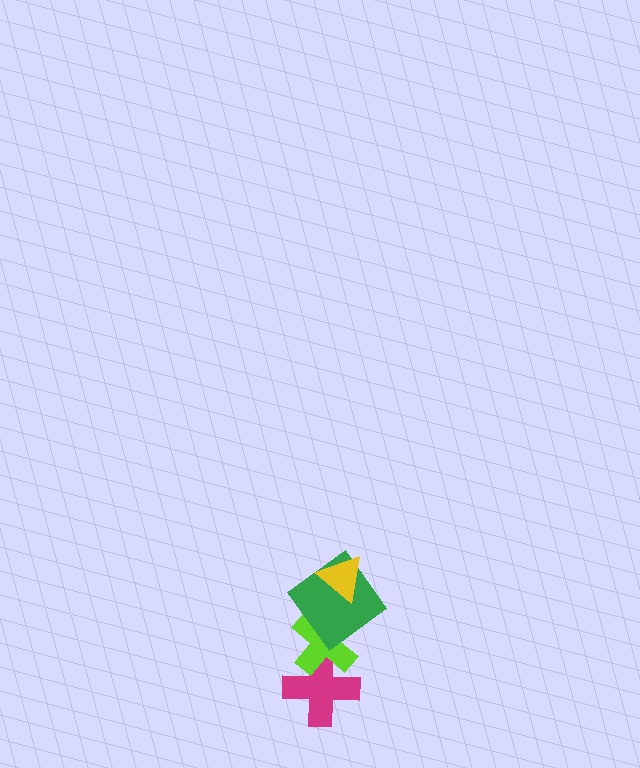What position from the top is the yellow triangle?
The yellow triangle is 1st from the top.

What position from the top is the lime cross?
The lime cross is 3rd from the top.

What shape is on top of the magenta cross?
The lime cross is on top of the magenta cross.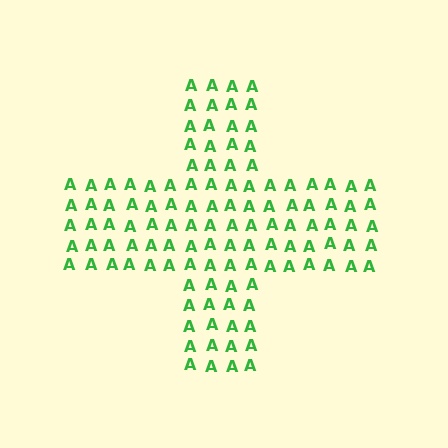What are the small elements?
The small elements are letter A's.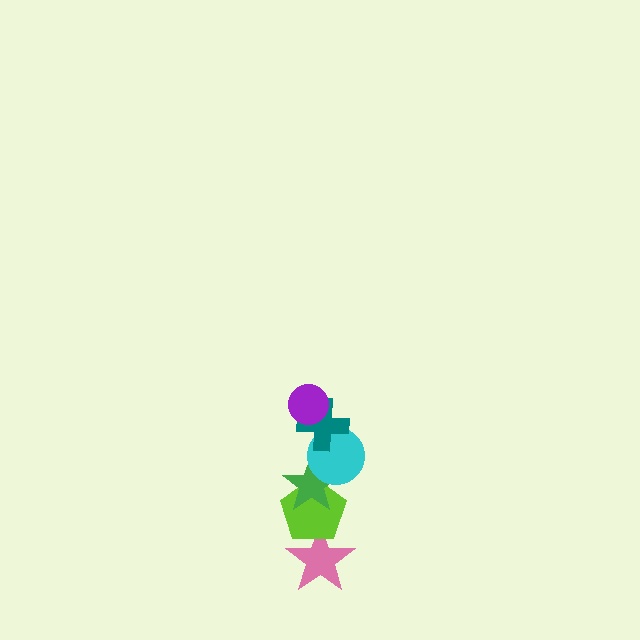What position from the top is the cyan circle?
The cyan circle is 3rd from the top.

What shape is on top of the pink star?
The lime pentagon is on top of the pink star.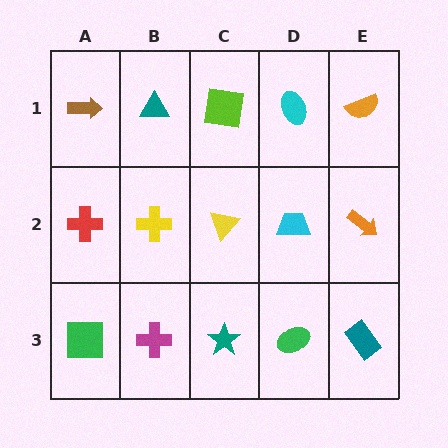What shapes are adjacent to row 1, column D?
A cyan trapezoid (row 2, column D), a lime square (row 1, column C), an orange semicircle (row 1, column E).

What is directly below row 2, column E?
A teal rectangle.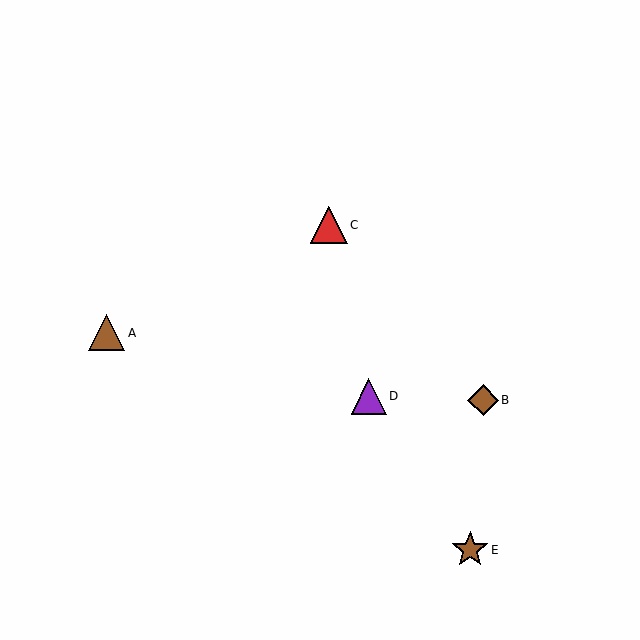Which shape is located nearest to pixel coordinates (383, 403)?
The purple triangle (labeled D) at (369, 396) is nearest to that location.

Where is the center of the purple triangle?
The center of the purple triangle is at (369, 396).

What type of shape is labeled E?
Shape E is a brown star.